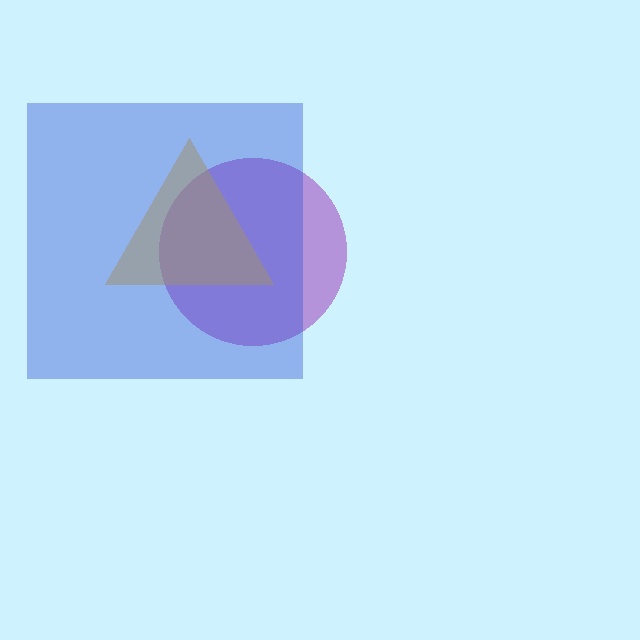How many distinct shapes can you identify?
There are 3 distinct shapes: a purple circle, a yellow triangle, a blue square.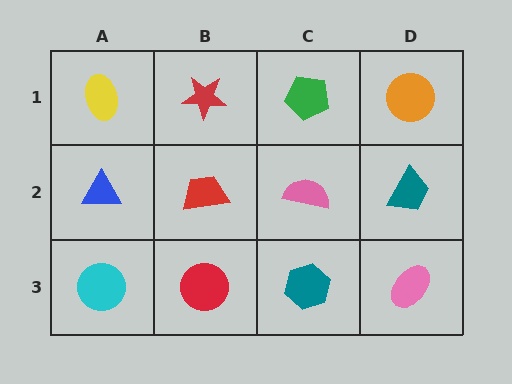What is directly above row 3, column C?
A pink semicircle.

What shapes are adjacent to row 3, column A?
A blue triangle (row 2, column A), a red circle (row 3, column B).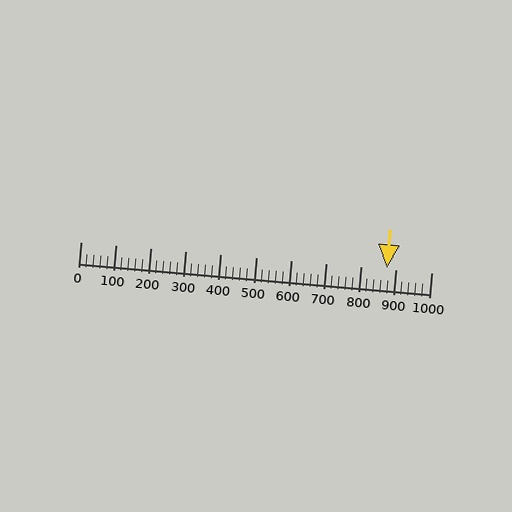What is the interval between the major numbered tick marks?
The major tick marks are spaced 100 units apart.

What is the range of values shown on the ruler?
The ruler shows values from 0 to 1000.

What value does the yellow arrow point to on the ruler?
The yellow arrow points to approximately 873.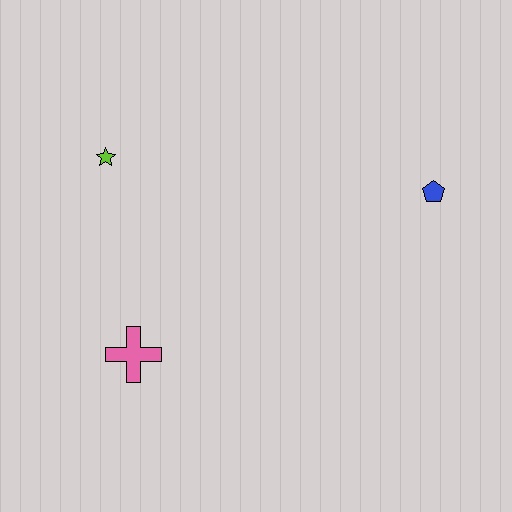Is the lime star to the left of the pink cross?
Yes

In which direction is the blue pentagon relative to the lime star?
The blue pentagon is to the right of the lime star.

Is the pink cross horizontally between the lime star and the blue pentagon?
Yes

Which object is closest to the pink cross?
The lime star is closest to the pink cross.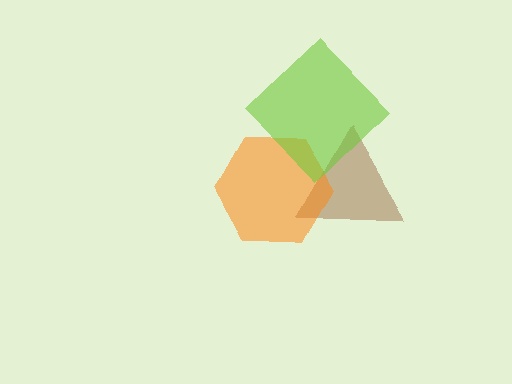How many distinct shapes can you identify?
There are 3 distinct shapes: a brown triangle, an orange hexagon, a lime diamond.